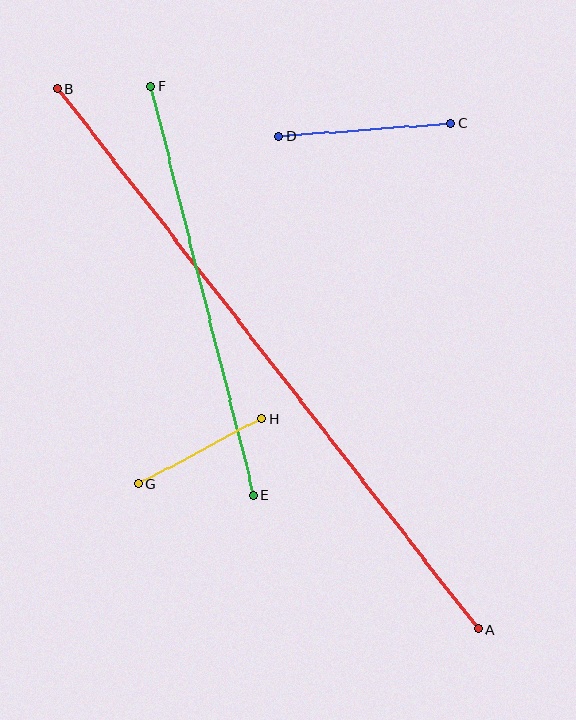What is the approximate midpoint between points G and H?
The midpoint is at approximately (200, 451) pixels.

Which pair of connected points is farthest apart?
Points A and B are farthest apart.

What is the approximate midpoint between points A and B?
The midpoint is at approximately (268, 359) pixels.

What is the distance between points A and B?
The distance is approximately 685 pixels.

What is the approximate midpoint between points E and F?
The midpoint is at approximately (202, 290) pixels.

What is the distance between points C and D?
The distance is approximately 173 pixels.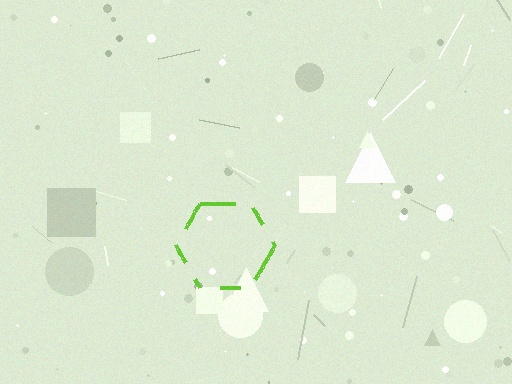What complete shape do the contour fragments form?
The contour fragments form a hexagon.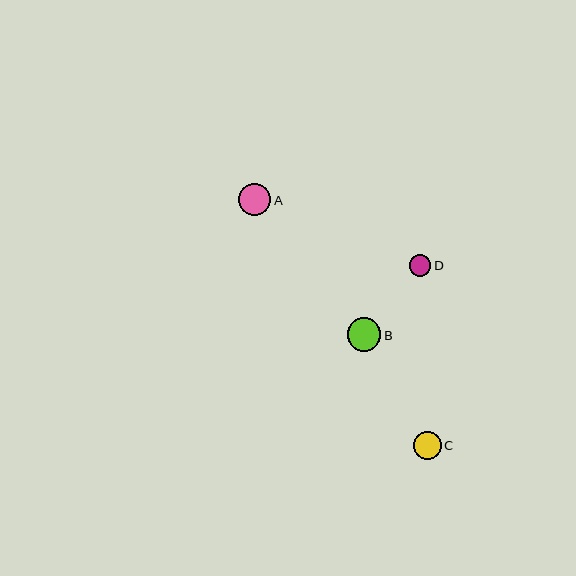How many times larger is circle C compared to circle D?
Circle C is approximately 1.3 times the size of circle D.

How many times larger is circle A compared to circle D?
Circle A is approximately 1.5 times the size of circle D.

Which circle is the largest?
Circle B is the largest with a size of approximately 34 pixels.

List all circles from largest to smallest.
From largest to smallest: B, A, C, D.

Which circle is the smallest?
Circle D is the smallest with a size of approximately 22 pixels.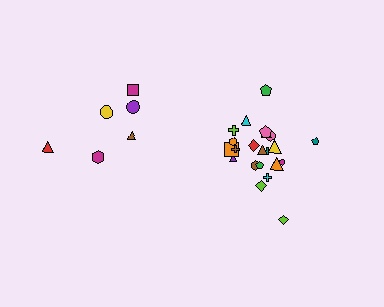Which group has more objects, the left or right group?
The right group.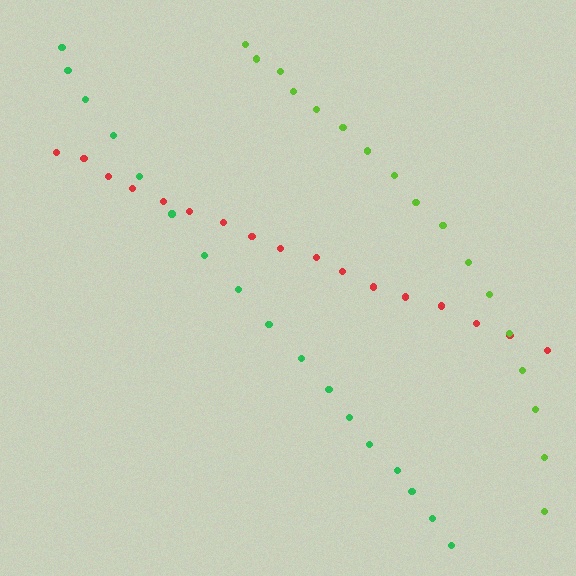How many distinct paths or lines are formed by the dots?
There are 3 distinct paths.